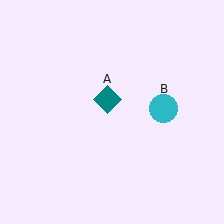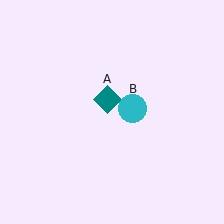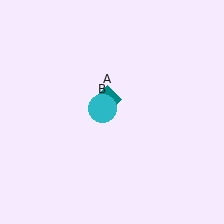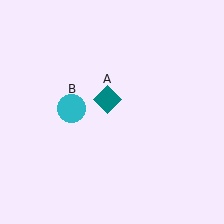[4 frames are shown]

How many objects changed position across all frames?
1 object changed position: cyan circle (object B).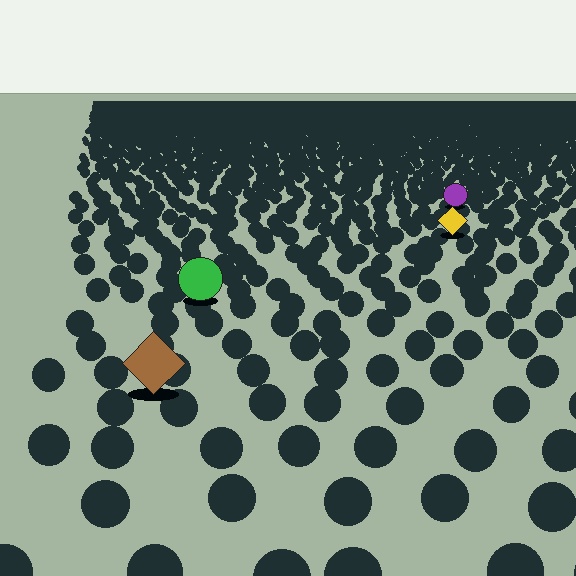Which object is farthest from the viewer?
The purple circle is farthest from the viewer. It appears smaller and the ground texture around it is denser.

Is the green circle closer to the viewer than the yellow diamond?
Yes. The green circle is closer — you can tell from the texture gradient: the ground texture is coarser near it.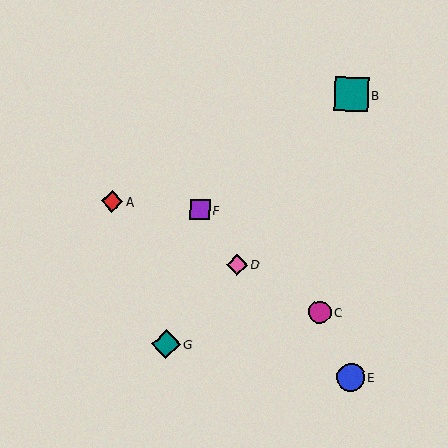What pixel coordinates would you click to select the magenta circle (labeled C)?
Click at (320, 312) to select the magenta circle C.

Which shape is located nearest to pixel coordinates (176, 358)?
The teal diamond (labeled G) at (166, 344) is nearest to that location.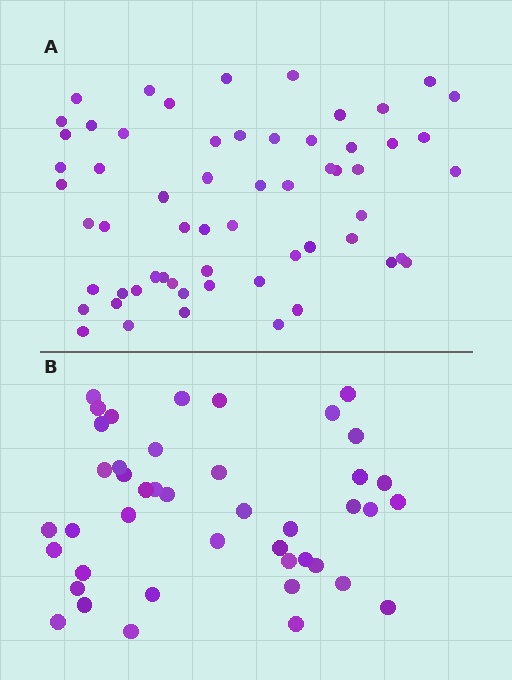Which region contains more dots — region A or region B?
Region A (the top region) has more dots.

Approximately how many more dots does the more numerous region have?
Region A has approximately 15 more dots than region B.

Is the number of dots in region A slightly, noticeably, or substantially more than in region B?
Region A has noticeably more, but not dramatically so. The ratio is roughly 1.4 to 1.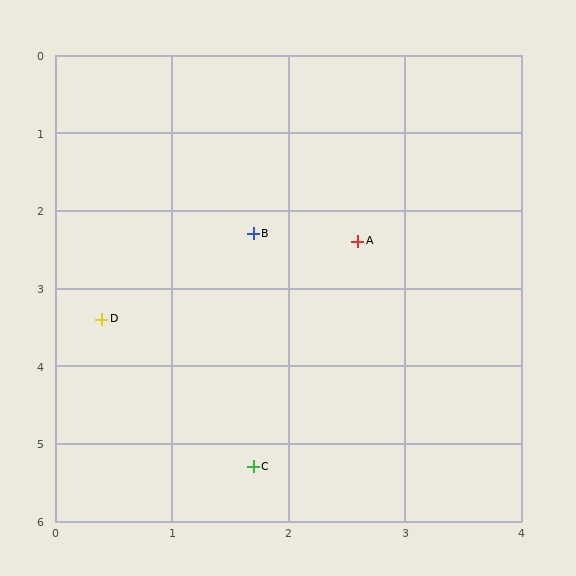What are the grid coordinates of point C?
Point C is at approximately (1.7, 5.3).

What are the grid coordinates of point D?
Point D is at approximately (0.4, 3.4).